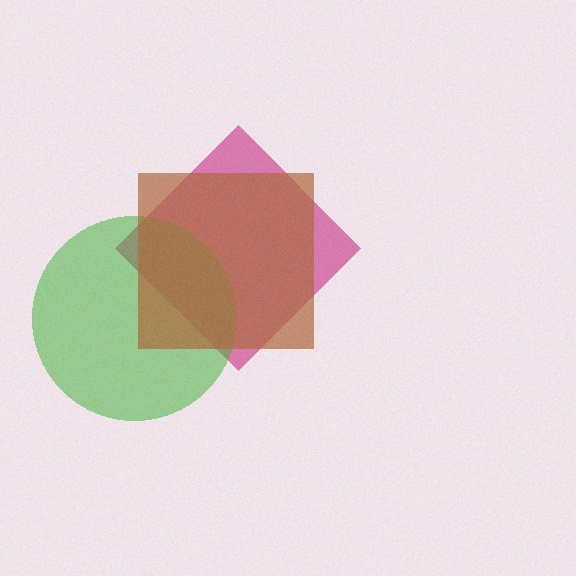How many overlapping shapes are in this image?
There are 3 overlapping shapes in the image.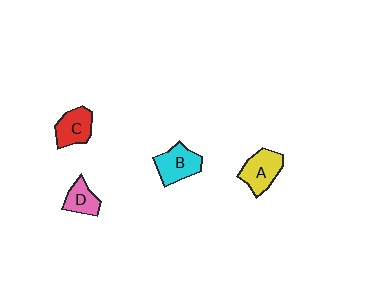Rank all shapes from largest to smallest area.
From largest to smallest: A (yellow), B (cyan), C (red), D (pink).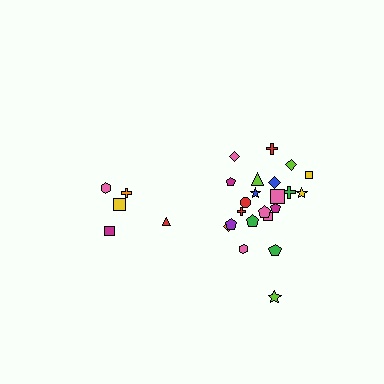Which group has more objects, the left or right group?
The right group.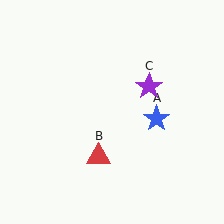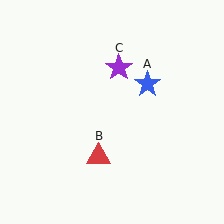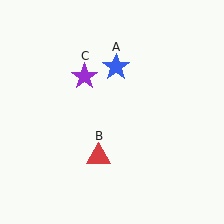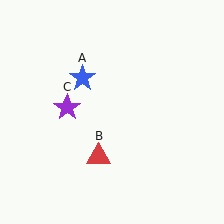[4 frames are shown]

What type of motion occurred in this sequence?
The blue star (object A), purple star (object C) rotated counterclockwise around the center of the scene.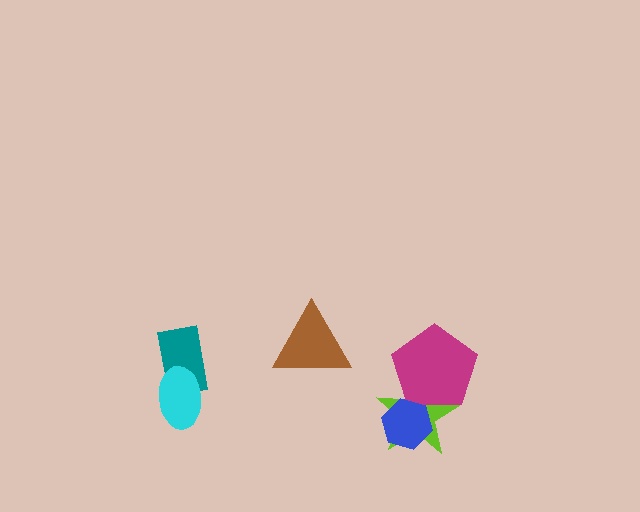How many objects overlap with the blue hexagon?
2 objects overlap with the blue hexagon.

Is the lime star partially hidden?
Yes, it is partially covered by another shape.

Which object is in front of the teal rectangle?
The cyan ellipse is in front of the teal rectangle.